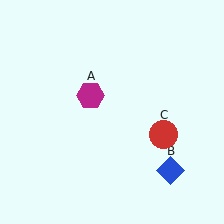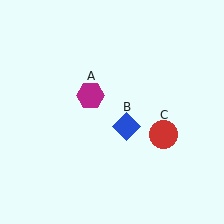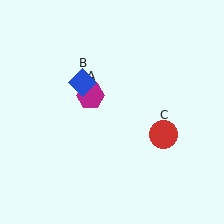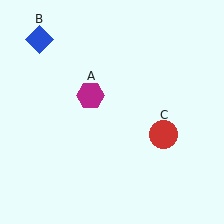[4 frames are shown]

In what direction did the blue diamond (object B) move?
The blue diamond (object B) moved up and to the left.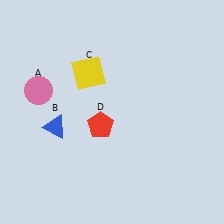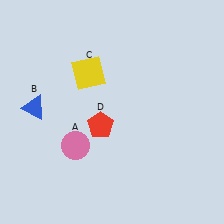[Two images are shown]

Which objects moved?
The objects that moved are: the pink circle (A), the blue triangle (B).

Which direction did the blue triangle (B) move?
The blue triangle (B) moved left.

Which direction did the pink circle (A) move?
The pink circle (A) moved down.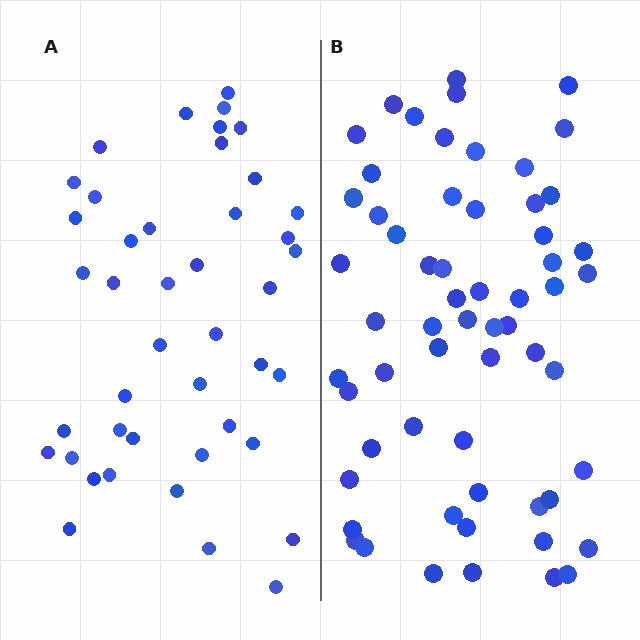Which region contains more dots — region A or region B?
Region B (the right region) has more dots.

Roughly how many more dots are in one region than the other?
Region B has approximately 15 more dots than region A.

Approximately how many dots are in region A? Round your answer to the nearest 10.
About 40 dots. (The exact count is 43, which rounds to 40.)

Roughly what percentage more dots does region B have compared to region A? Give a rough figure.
About 40% more.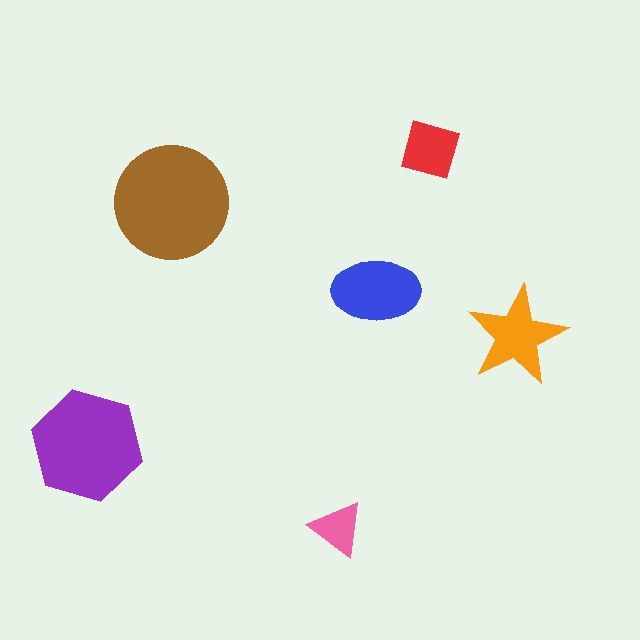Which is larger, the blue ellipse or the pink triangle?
The blue ellipse.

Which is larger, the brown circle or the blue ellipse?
The brown circle.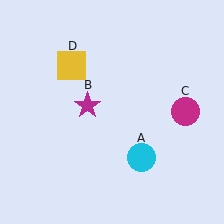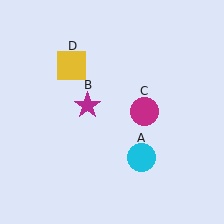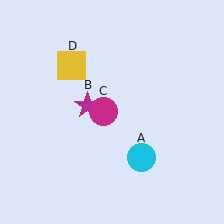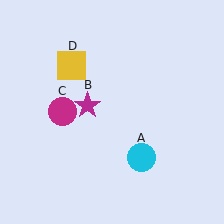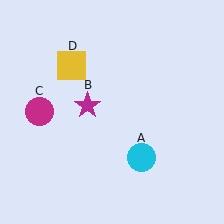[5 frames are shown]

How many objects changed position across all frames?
1 object changed position: magenta circle (object C).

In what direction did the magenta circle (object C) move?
The magenta circle (object C) moved left.